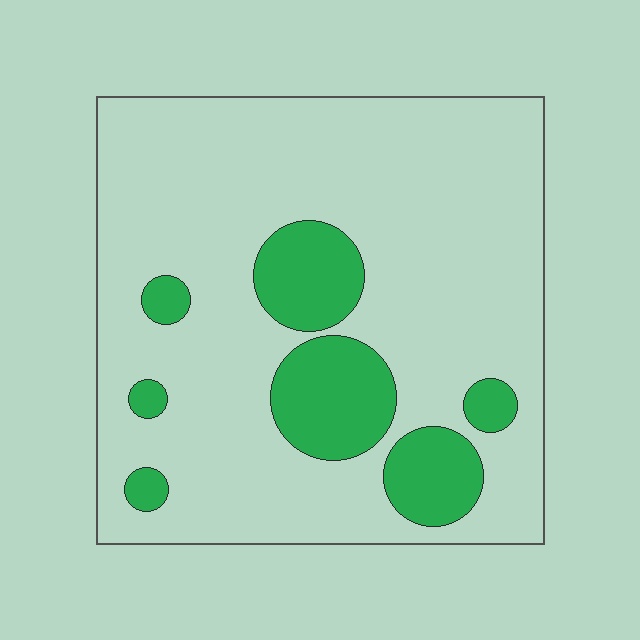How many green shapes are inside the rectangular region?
7.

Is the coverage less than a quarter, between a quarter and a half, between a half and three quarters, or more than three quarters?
Less than a quarter.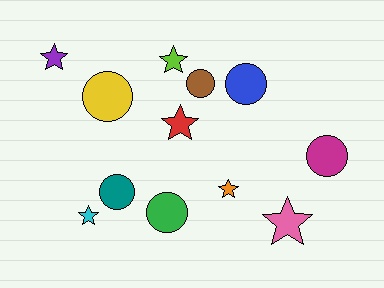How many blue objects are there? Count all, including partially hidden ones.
There is 1 blue object.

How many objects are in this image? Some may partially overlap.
There are 12 objects.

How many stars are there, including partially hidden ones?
There are 6 stars.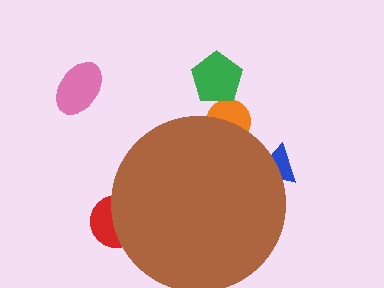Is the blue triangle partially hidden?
Yes, the blue triangle is partially hidden behind the brown circle.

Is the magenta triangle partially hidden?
Yes, the magenta triangle is partially hidden behind the brown circle.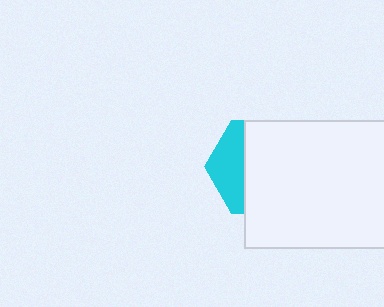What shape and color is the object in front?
The object in front is a white rectangle.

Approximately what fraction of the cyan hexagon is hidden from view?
Roughly 68% of the cyan hexagon is hidden behind the white rectangle.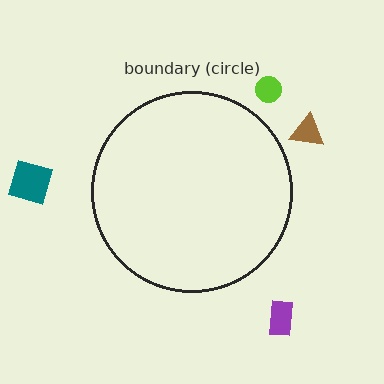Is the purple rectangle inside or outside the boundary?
Outside.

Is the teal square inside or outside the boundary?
Outside.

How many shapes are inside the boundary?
0 inside, 4 outside.